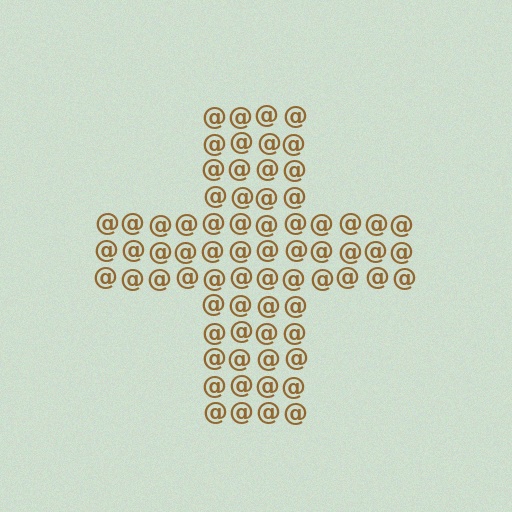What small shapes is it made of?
It is made of small at signs.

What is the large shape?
The large shape is a cross.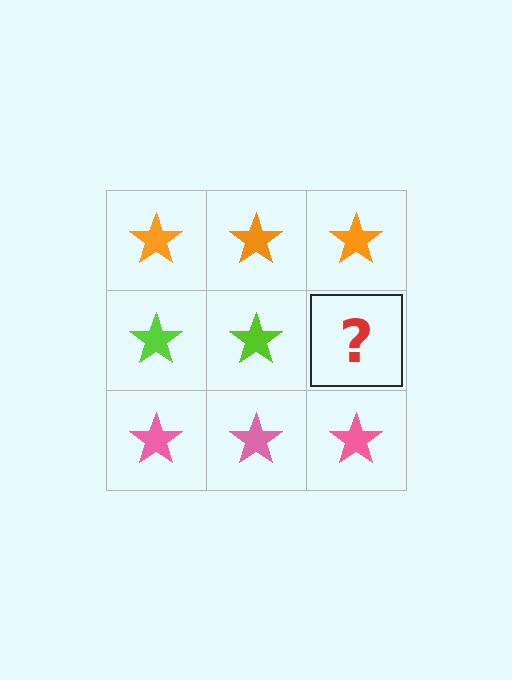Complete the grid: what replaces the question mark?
The question mark should be replaced with a lime star.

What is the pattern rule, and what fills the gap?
The rule is that each row has a consistent color. The gap should be filled with a lime star.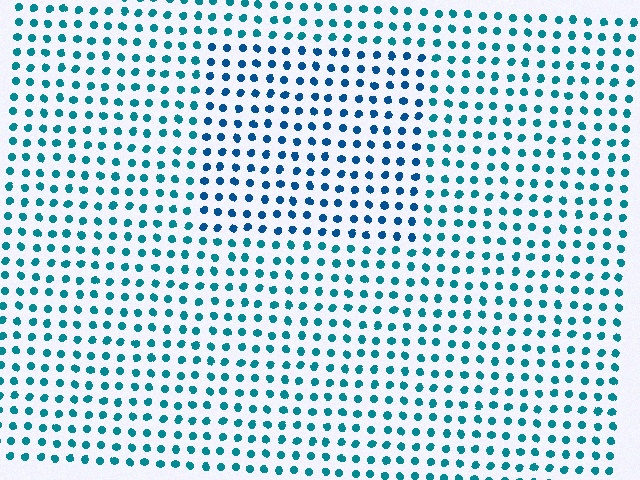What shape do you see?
I see a rectangle.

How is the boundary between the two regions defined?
The boundary is defined purely by a slight shift in hue (about 24 degrees). Spacing, size, and orientation are identical on both sides.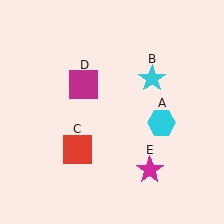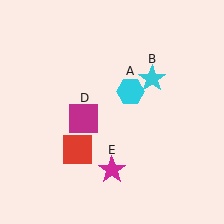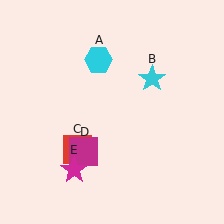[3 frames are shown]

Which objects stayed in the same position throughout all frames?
Cyan star (object B) and red square (object C) remained stationary.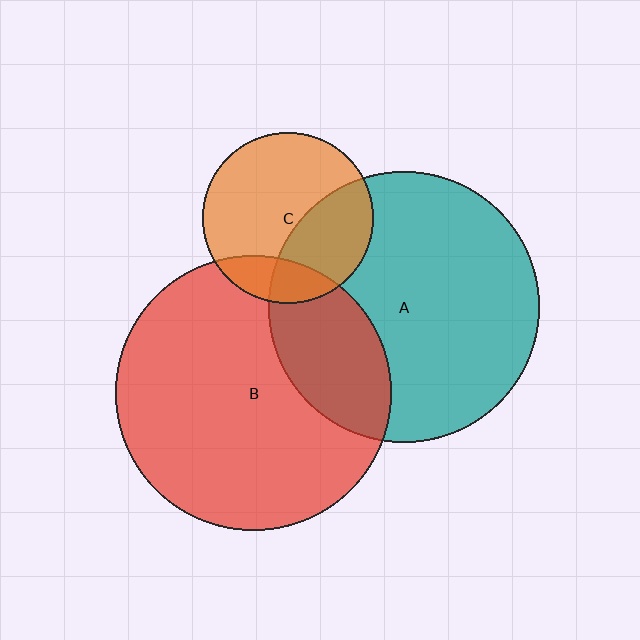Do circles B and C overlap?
Yes.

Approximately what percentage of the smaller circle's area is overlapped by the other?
Approximately 15%.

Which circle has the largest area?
Circle B (red).